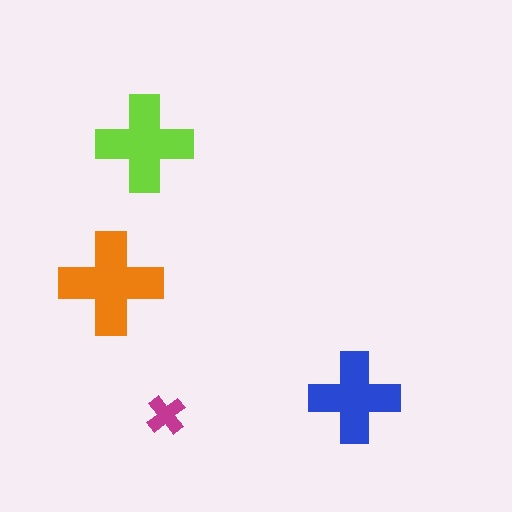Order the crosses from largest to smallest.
the orange one, the lime one, the blue one, the magenta one.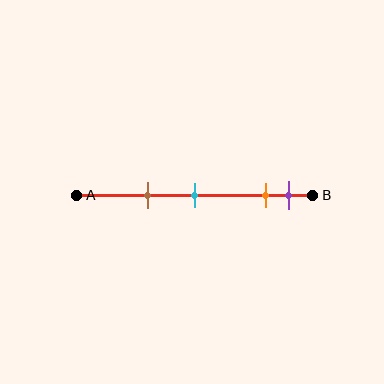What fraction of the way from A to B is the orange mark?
The orange mark is approximately 80% (0.8) of the way from A to B.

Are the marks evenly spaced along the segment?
No, the marks are not evenly spaced.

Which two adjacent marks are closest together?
The orange and purple marks are the closest adjacent pair.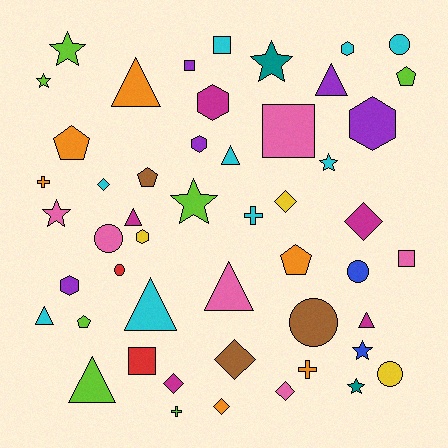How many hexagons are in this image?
There are 6 hexagons.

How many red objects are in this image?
There are 2 red objects.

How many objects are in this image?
There are 50 objects.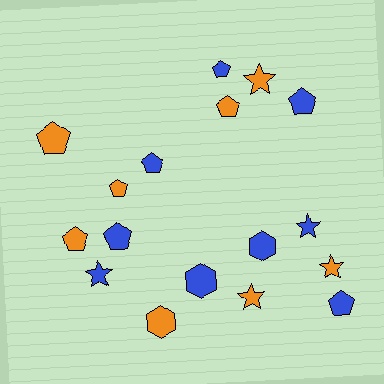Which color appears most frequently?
Blue, with 9 objects.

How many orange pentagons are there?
There are 4 orange pentagons.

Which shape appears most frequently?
Pentagon, with 9 objects.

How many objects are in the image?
There are 17 objects.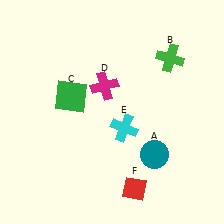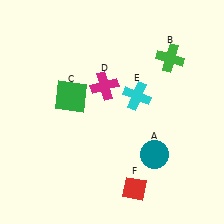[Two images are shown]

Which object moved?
The cyan cross (E) moved up.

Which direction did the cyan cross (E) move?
The cyan cross (E) moved up.